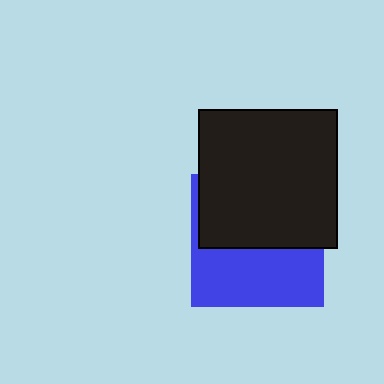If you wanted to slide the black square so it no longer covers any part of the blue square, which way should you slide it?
Slide it up — that is the most direct way to separate the two shapes.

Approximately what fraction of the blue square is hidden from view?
Roughly 54% of the blue square is hidden behind the black square.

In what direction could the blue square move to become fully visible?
The blue square could move down. That would shift it out from behind the black square entirely.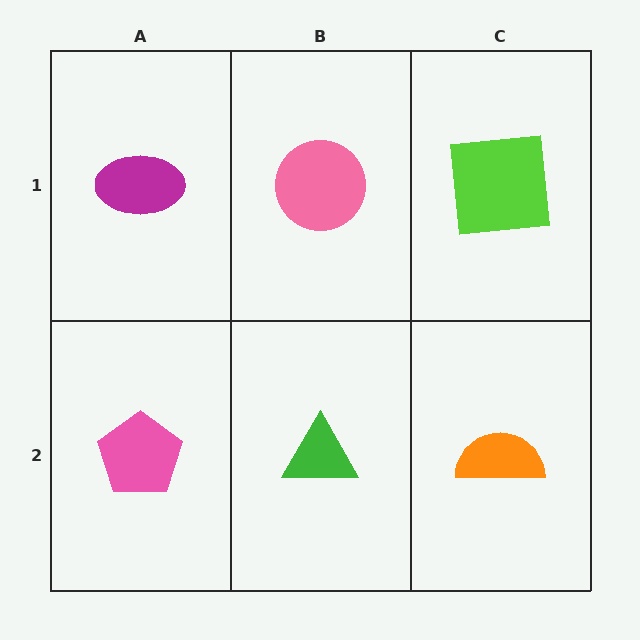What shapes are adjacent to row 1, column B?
A green triangle (row 2, column B), a magenta ellipse (row 1, column A), a lime square (row 1, column C).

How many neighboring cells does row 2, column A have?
2.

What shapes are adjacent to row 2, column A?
A magenta ellipse (row 1, column A), a green triangle (row 2, column B).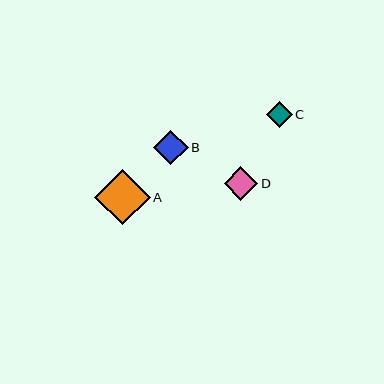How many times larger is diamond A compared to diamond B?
Diamond A is approximately 1.6 times the size of diamond B.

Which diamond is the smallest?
Diamond C is the smallest with a size of approximately 26 pixels.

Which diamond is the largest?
Diamond A is the largest with a size of approximately 56 pixels.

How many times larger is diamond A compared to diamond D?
Diamond A is approximately 1.7 times the size of diamond D.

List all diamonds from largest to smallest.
From largest to smallest: A, B, D, C.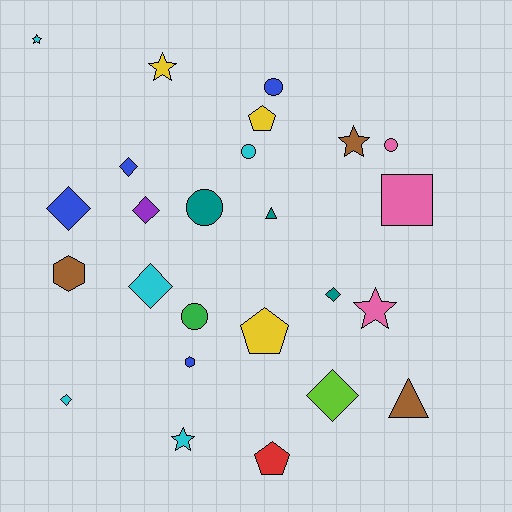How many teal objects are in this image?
There are 3 teal objects.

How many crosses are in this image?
There are no crosses.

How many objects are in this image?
There are 25 objects.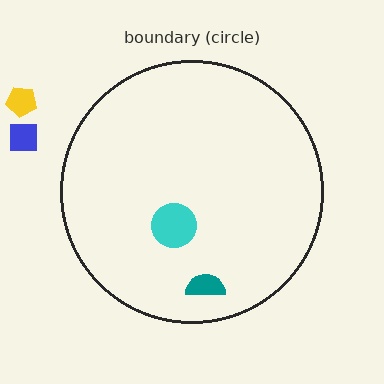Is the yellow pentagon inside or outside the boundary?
Outside.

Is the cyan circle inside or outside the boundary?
Inside.